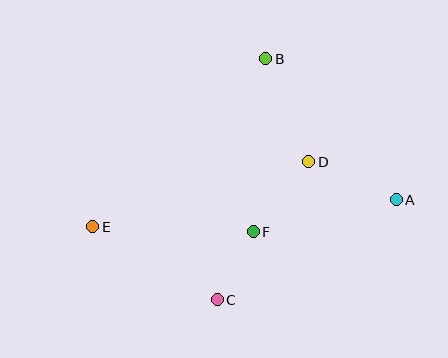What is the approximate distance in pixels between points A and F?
The distance between A and F is approximately 147 pixels.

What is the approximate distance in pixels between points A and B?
The distance between A and B is approximately 192 pixels.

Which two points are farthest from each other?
Points A and E are farthest from each other.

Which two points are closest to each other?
Points C and F are closest to each other.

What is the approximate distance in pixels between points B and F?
The distance between B and F is approximately 174 pixels.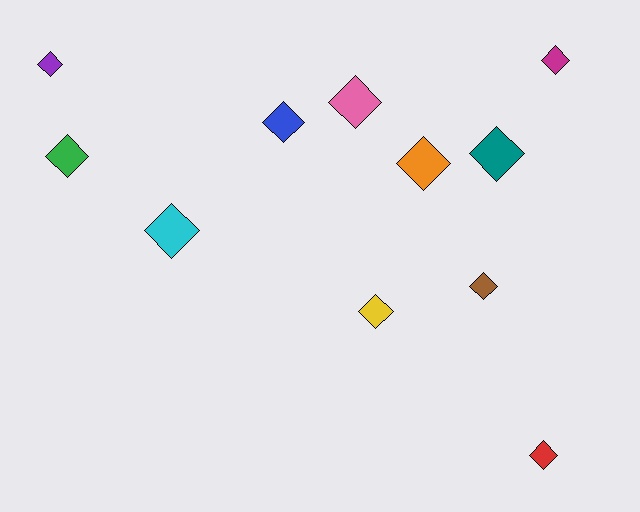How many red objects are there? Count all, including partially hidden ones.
There is 1 red object.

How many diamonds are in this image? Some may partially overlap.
There are 11 diamonds.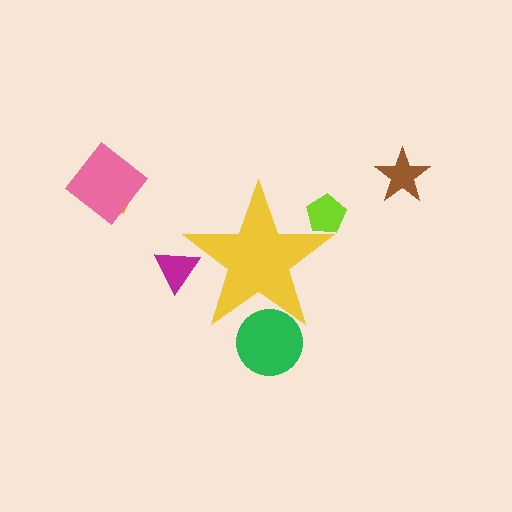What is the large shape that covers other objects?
A yellow star.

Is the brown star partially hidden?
No, the brown star is fully visible.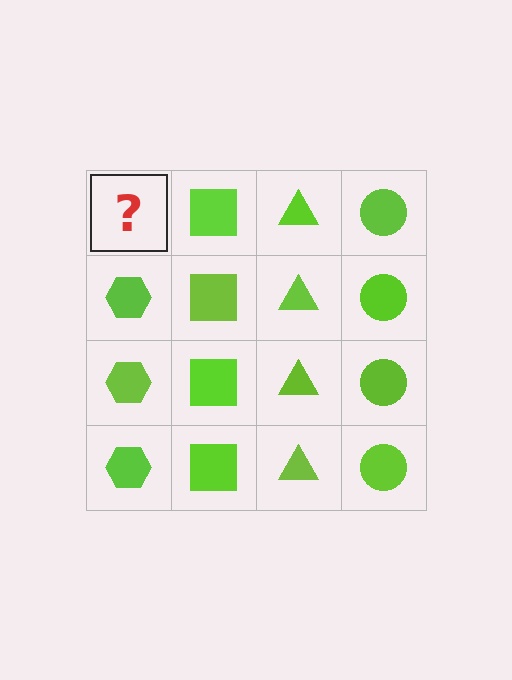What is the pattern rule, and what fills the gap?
The rule is that each column has a consistent shape. The gap should be filled with a lime hexagon.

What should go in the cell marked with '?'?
The missing cell should contain a lime hexagon.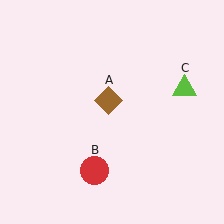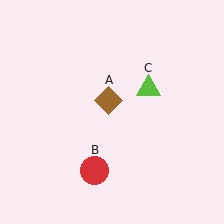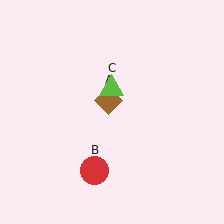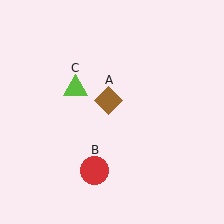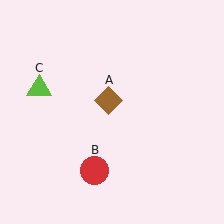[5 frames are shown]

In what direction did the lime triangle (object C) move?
The lime triangle (object C) moved left.